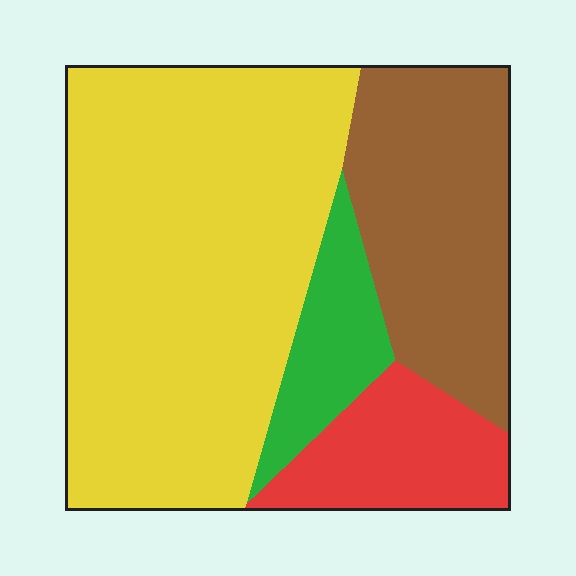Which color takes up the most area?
Yellow, at roughly 55%.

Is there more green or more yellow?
Yellow.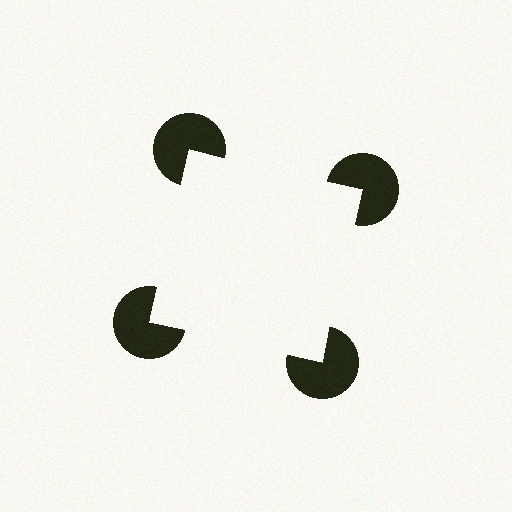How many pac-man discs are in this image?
There are 4 — one at each vertex of the illusory square.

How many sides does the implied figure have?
4 sides.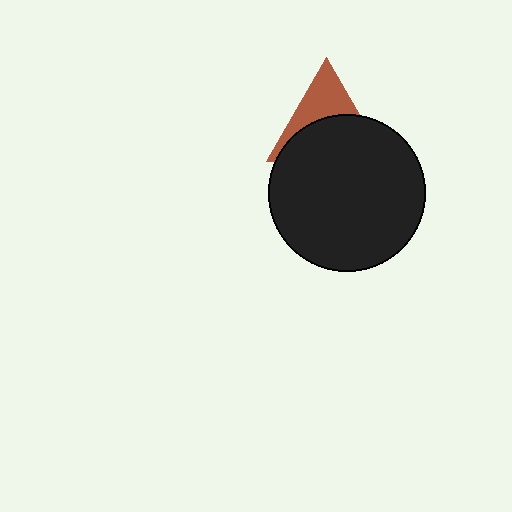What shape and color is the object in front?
The object in front is a black circle.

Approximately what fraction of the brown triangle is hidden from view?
Roughly 59% of the brown triangle is hidden behind the black circle.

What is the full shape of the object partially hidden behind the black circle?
The partially hidden object is a brown triangle.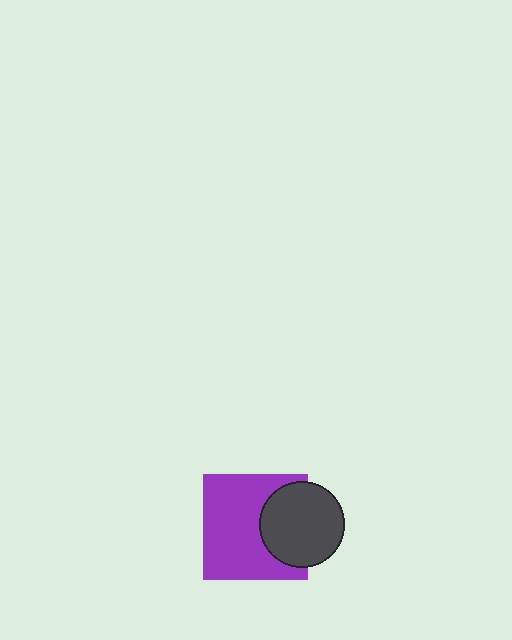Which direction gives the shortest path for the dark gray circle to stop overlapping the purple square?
Moving right gives the shortest separation.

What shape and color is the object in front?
The object in front is a dark gray circle.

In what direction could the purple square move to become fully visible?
The purple square could move left. That would shift it out from behind the dark gray circle entirely.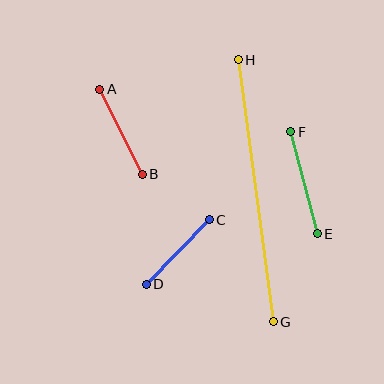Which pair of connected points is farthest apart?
Points G and H are farthest apart.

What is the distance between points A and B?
The distance is approximately 95 pixels.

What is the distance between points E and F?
The distance is approximately 106 pixels.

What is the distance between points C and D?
The distance is approximately 91 pixels.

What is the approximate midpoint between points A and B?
The midpoint is at approximately (121, 132) pixels.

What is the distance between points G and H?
The distance is approximately 264 pixels.